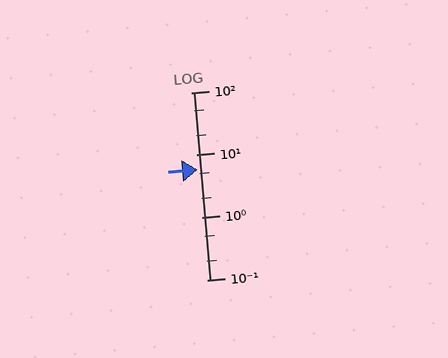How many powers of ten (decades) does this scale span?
The scale spans 3 decades, from 0.1 to 100.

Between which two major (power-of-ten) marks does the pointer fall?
The pointer is between 1 and 10.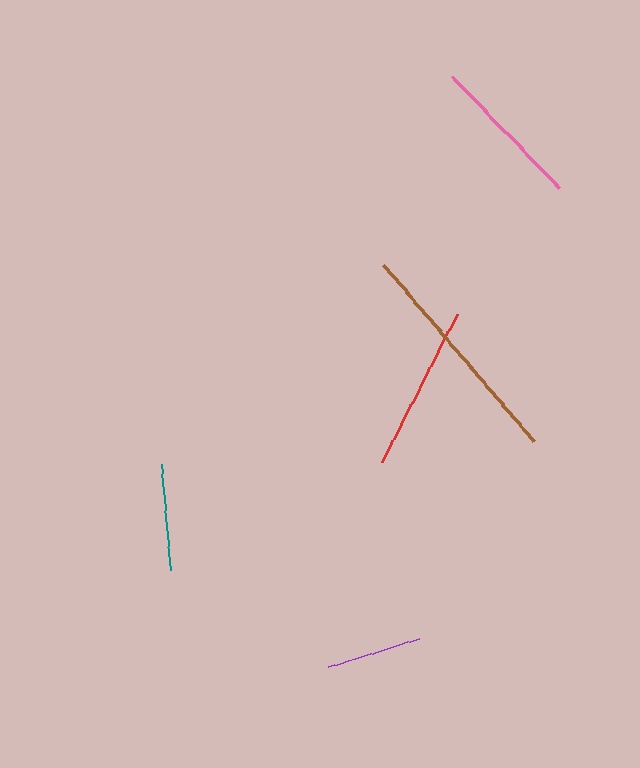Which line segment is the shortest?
The purple line is the shortest at approximately 95 pixels.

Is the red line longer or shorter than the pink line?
The red line is longer than the pink line.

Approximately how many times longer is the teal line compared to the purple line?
The teal line is approximately 1.1 times the length of the purple line.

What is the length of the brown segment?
The brown segment is approximately 232 pixels long.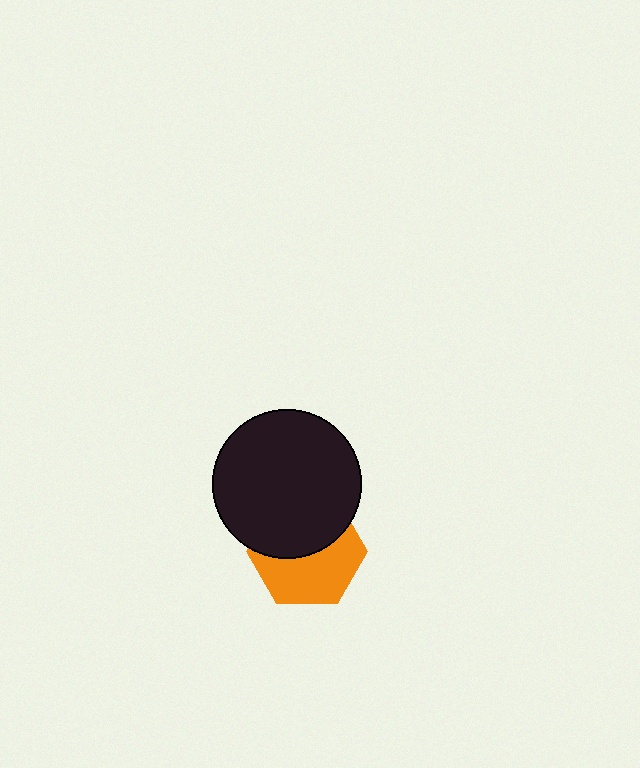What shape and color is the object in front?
The object in front is a black circle.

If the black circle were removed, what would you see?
You would see the complete orange hexagon.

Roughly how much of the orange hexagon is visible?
About half of it is visible (roughly 53%).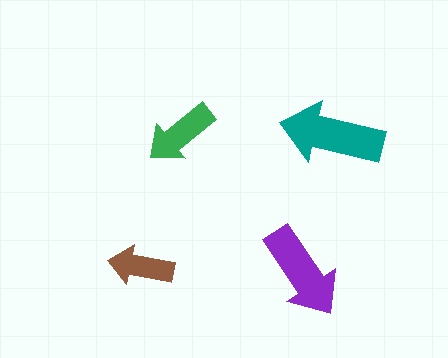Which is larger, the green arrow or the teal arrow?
The teal one.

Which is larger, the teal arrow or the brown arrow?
The teal one.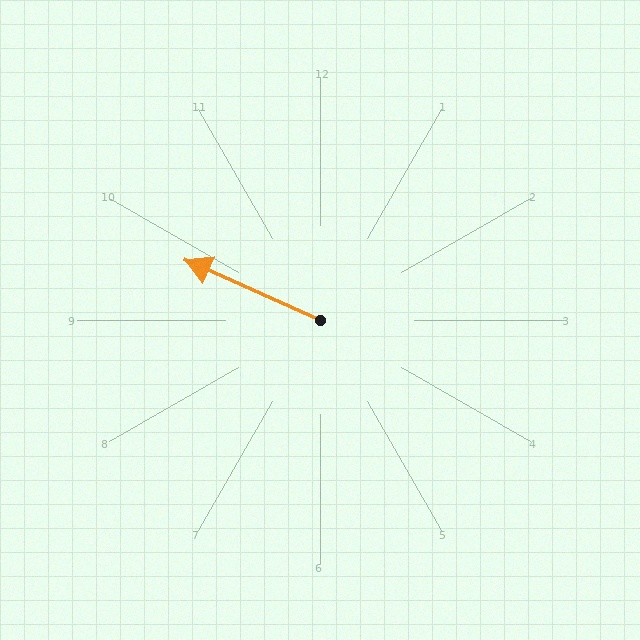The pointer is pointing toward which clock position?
Roughly 10 o'clock.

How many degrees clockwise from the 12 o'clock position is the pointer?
Approximately 294 degrees.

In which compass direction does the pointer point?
Northwest.